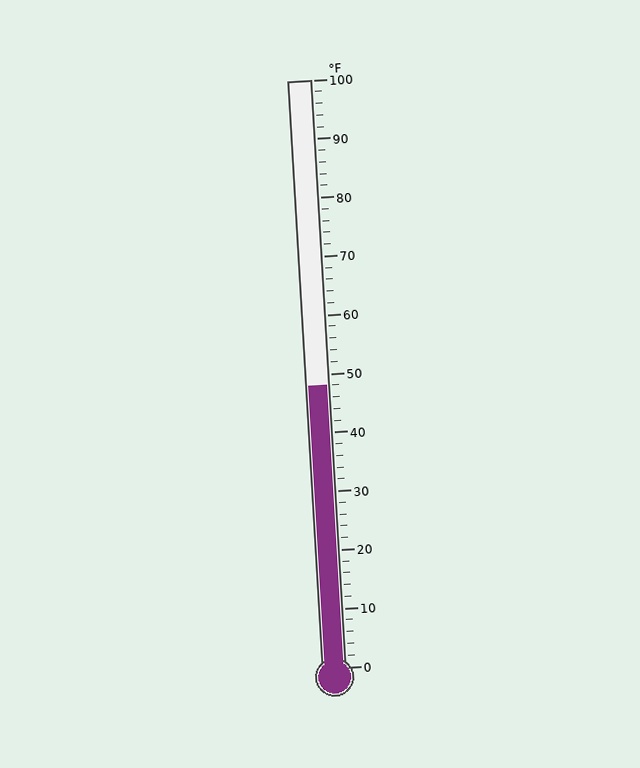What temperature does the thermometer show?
The thermometer shows approximately 48°F.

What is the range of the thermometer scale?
The thermometer scale ranges from 0°F to 100°F.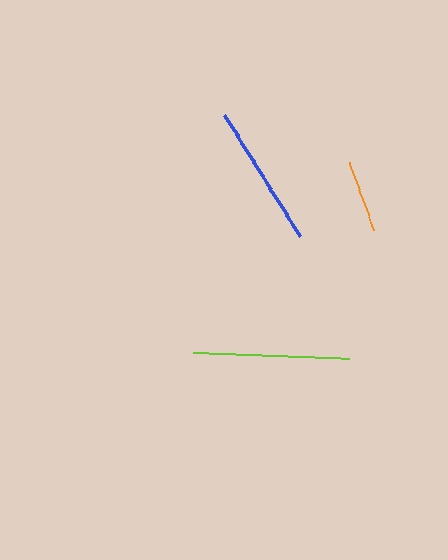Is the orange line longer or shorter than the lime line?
The lime line is longer than the orange line.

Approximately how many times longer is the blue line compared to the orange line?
The blue line is approximately 2.0 times the length of the orange line.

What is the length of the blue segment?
The blue segment is approximately 143 pixels long.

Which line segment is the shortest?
The orange line is the shortest at approximately 73 pixels.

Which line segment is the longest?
The lime line is the longest at approximately 156 pixels.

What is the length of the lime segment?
The lime segment is approximately 156 pixels long.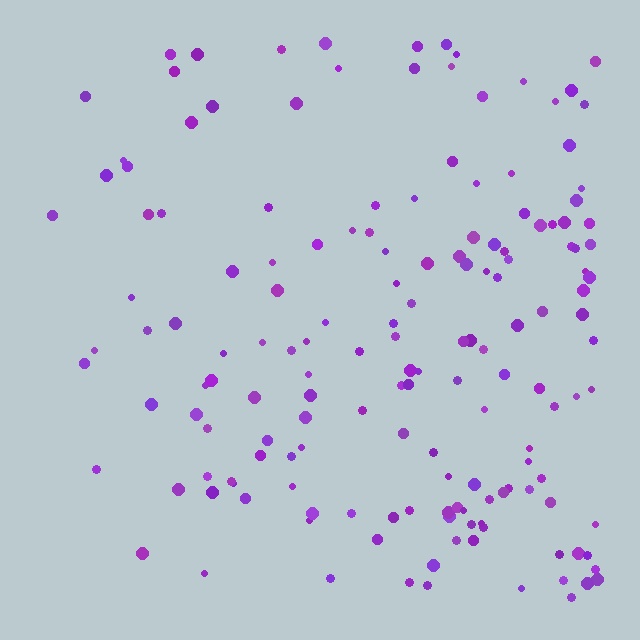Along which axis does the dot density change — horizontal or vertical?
Horizontal.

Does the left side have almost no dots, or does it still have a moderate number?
Still a moderate number, just noticeably fewer than the right.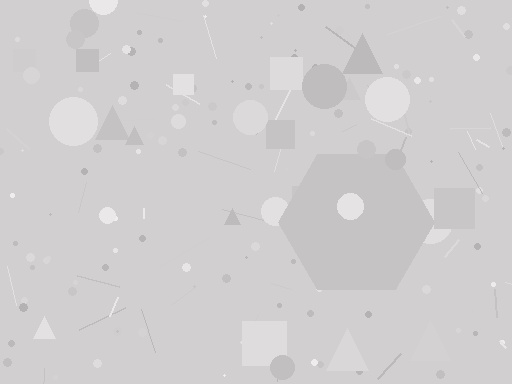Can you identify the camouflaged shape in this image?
The camouflaged shape is a hexagon.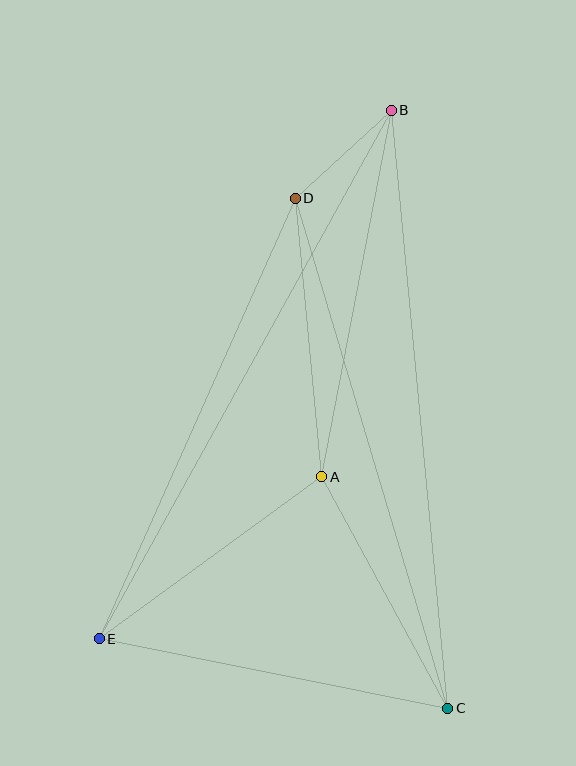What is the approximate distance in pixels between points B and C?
The distance between B and C is approximately 601 pixels.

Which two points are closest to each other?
Points B and D are closest to each other.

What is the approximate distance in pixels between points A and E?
The distance between A and E is approximately 275 pixels.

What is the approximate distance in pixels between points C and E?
The distance between C and E is approximately 355 pixels.